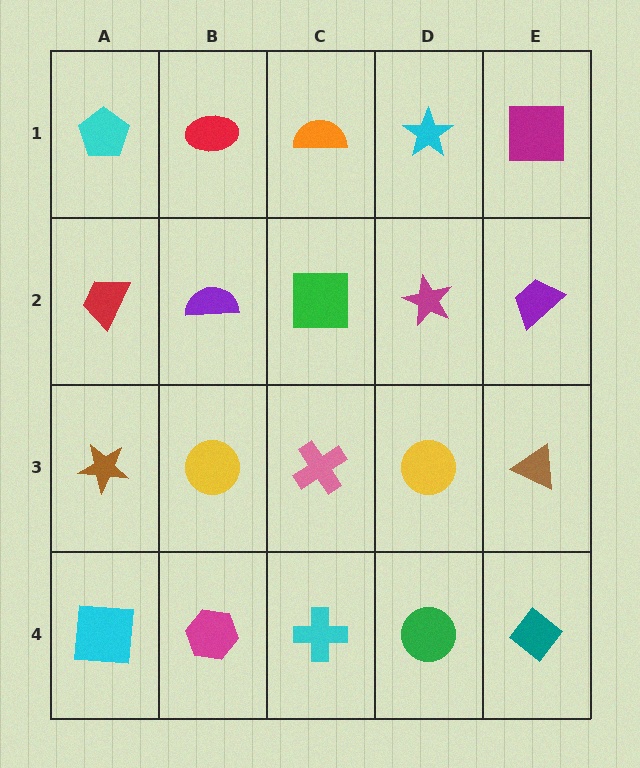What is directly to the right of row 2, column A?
A purple semicircle.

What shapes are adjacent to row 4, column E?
A brown triangle (row 3, column E), a green circle (row 4, column D).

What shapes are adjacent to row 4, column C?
A pink cross (row 3, column C), a magenta hexagon (row 4, column B), a green circle (row 4, column D).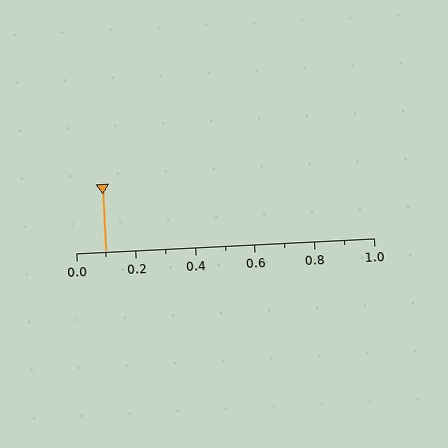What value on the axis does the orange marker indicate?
The marker indicates approximately 0.1.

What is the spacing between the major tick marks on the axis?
The major ticks are spaced 0.2 apart.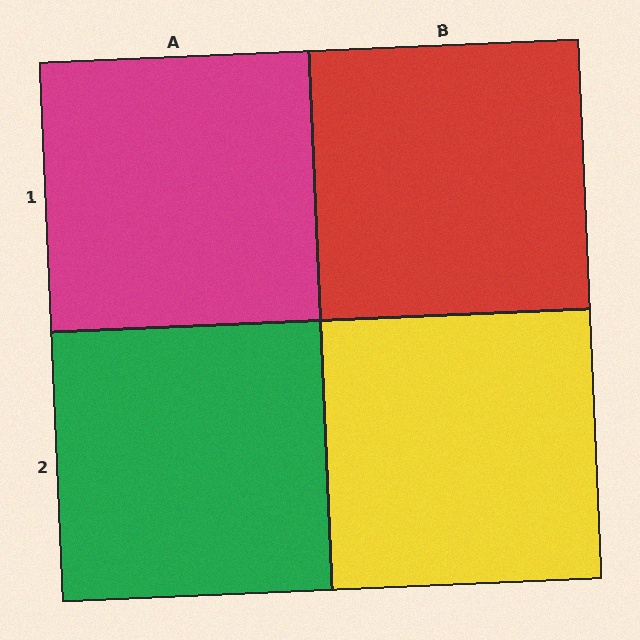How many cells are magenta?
1 cell is magenta.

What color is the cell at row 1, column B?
Red.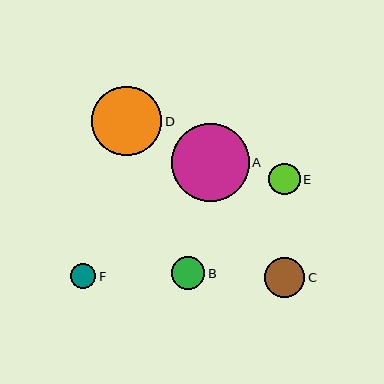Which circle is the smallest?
Circle F is the smallest with a size of approximately 25 pixels.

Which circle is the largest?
Circle A is the largest with a size of approximately 78 pixels.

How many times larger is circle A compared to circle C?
Circle A is approximately 2.0 times the size of circle C.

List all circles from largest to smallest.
From largest to smallest: A, D, C, B, E, F.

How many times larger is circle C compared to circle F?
Circle C is approximately 1.6 times the size of circle F.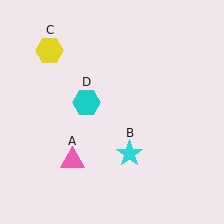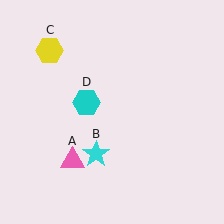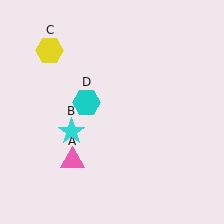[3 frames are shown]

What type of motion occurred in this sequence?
The cyan star (object B) rotated clockwise around the center of the scene.